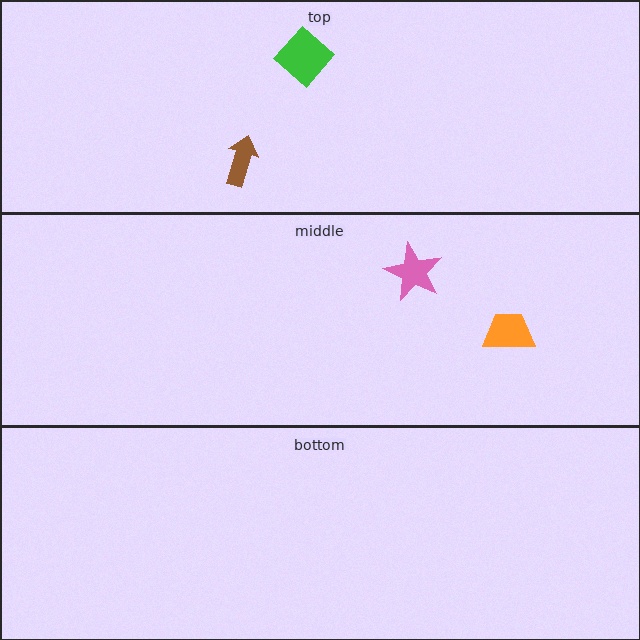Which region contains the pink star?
The middle region.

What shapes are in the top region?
The green diamond, the brown arrow.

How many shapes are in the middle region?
2.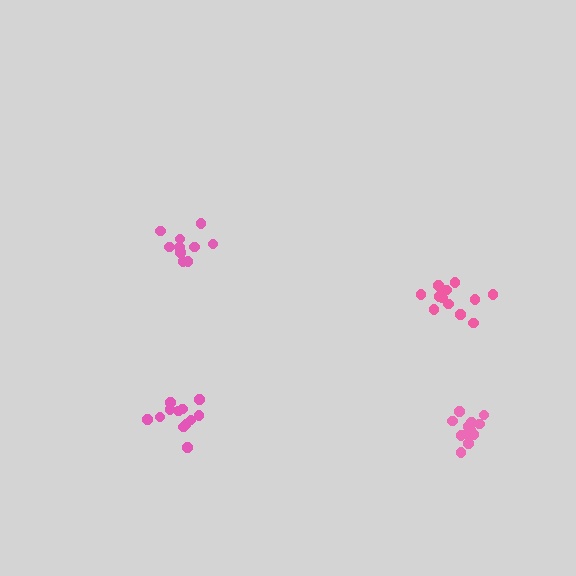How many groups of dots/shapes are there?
There are 4 groups.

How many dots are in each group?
Group 1: 12 dots, Group 2: 12 dots, Group 3: 12 dots, Group 4: 10 dots (46 total).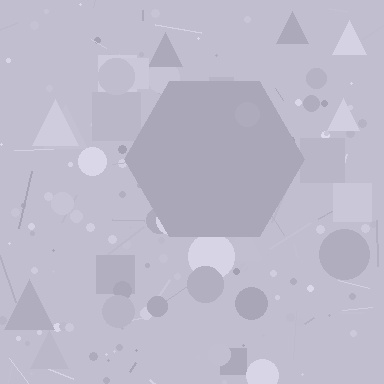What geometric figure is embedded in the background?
A hexagon is embedded in the background.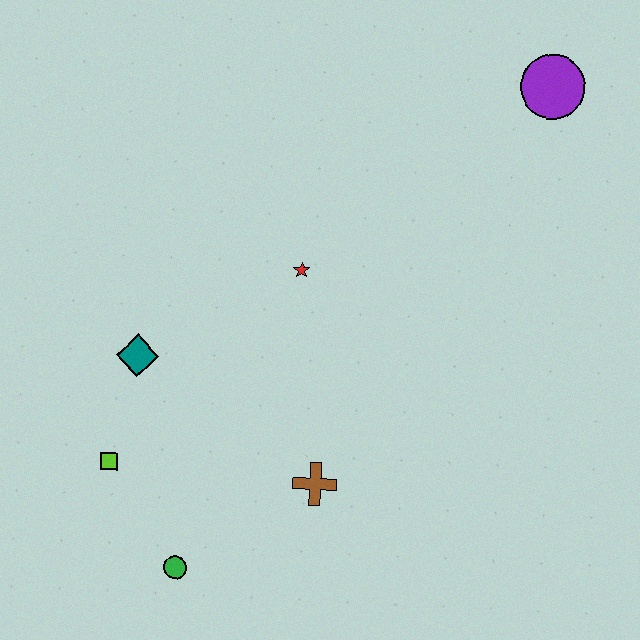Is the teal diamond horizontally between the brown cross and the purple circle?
No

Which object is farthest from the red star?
The green circle is farthest from the red star.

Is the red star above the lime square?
Yes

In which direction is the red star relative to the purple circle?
The red star is to the left of the purple circle.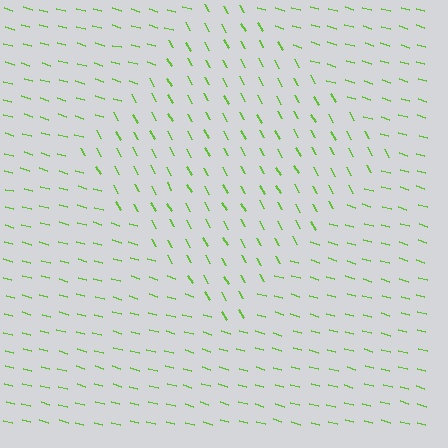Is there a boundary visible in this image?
Yes, there is a texture boundary formed by a change in line orientation.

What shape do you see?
I see a diamond.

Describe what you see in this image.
The image is filled with small lime line segments. A diamond region in the image has lines oriented differently from the surrounding lines, creating a visible texture boundary.